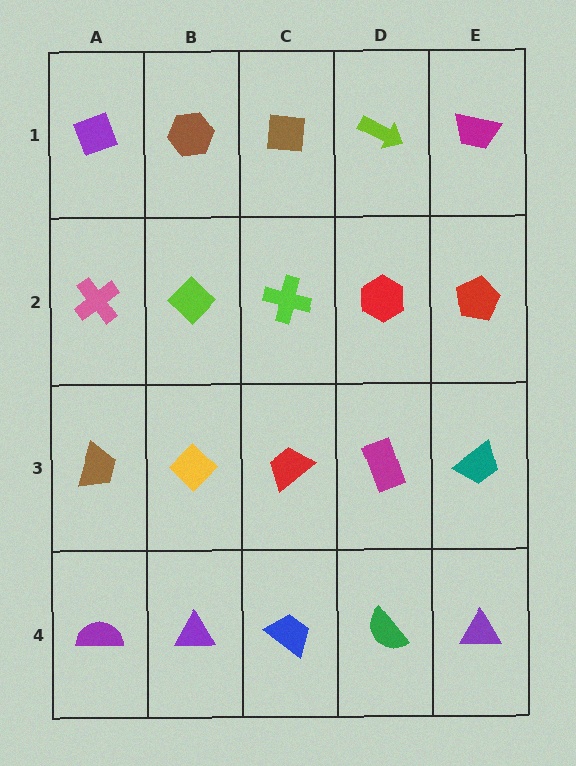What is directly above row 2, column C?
A brown square.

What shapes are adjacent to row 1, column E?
A red pentagon (row 2, column E), a lime arrow (row 1, column D).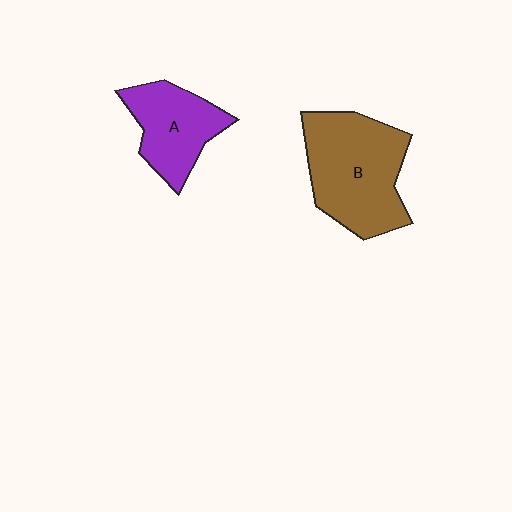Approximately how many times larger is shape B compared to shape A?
Approximately 1.6 times.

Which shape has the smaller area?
Shape A (purple).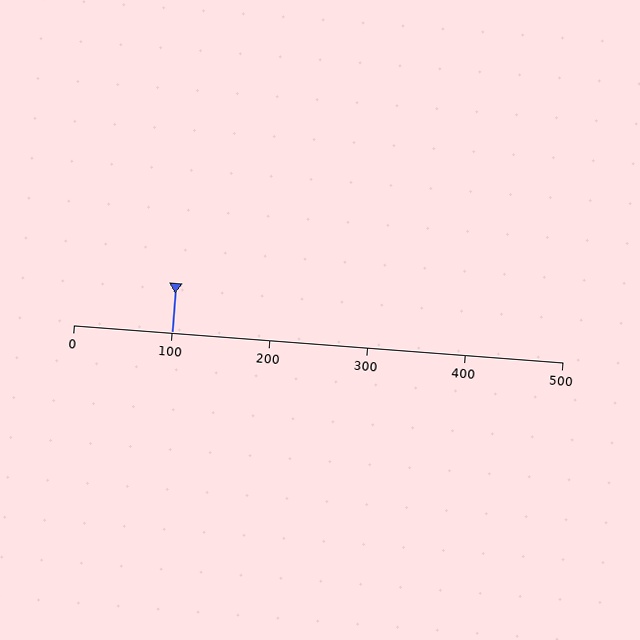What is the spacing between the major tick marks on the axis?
The major ticks are spaced 100 apart.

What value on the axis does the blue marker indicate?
The marker indicates approximately 100.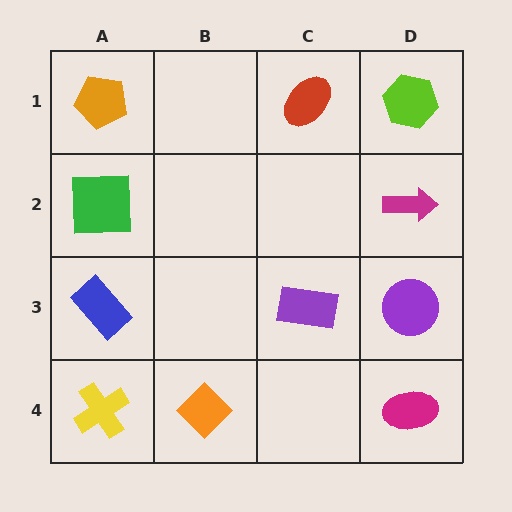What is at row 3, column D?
A purple circle.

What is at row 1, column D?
A lime hexagon.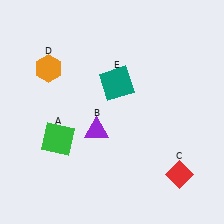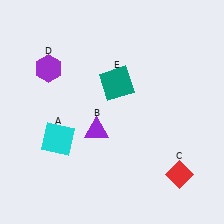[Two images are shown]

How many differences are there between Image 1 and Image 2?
There are 2 differences between the two images.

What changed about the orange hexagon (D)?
In Image 1, D is orange. In Image 2, it changed to purple.